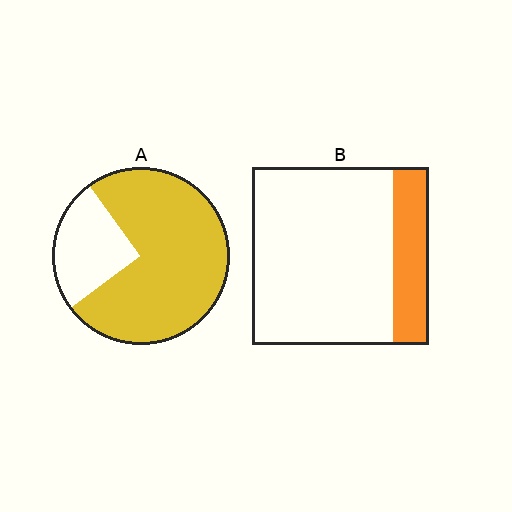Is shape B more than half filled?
No.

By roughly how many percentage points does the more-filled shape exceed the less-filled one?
By roughly 55 percentage points (A over B).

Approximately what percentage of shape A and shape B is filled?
A is approximately 75% and B is approximately 20%.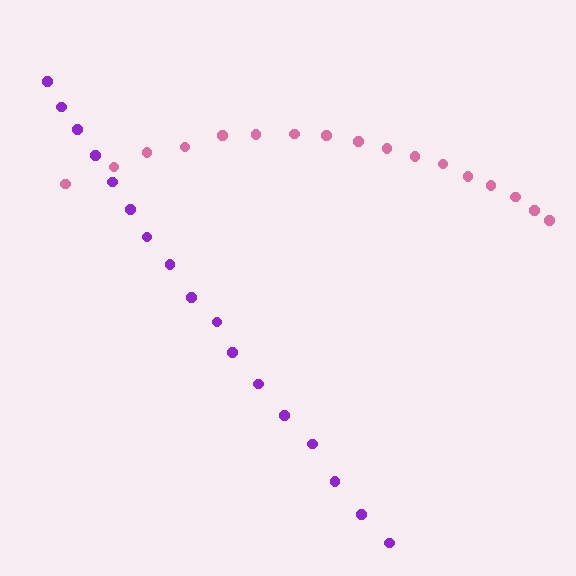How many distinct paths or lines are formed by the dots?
There are 2 distinct paths.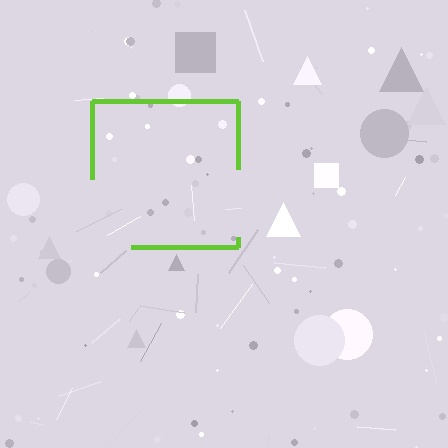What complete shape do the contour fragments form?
The contour fragments form a square.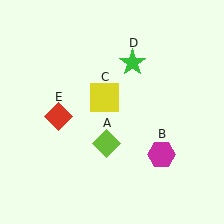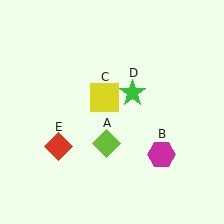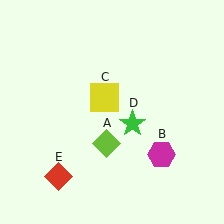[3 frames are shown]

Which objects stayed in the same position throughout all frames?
Lime diamond (object A) and magenta hexagon (object B) and yellow square (object C) remained stationary.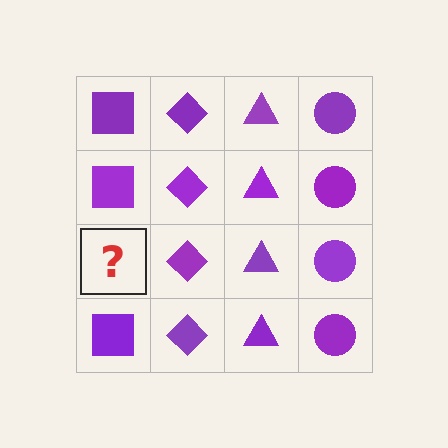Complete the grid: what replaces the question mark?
The question mark should be replaced with a purple square.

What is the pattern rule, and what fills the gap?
The rule is that each column has a consistent shape. The gap should be filled with a purple square.